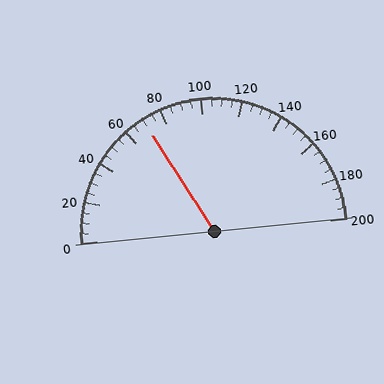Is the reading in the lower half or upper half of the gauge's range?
The reading is in the lower half of the range (0 to 200).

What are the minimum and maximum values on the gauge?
The gauge ranges from 0 to 200.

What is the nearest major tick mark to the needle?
The nearest major tick mark is 80.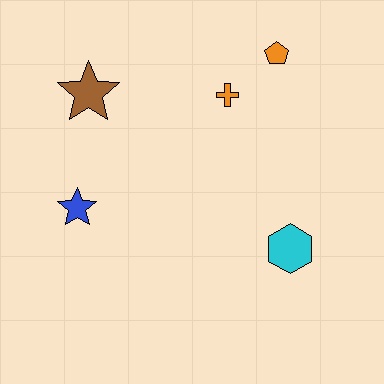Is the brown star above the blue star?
Yes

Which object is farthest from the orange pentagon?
The blue star is farthest from the orange pentagon.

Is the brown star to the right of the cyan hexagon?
No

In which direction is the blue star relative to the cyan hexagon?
The blue star is to the left of the cyan hexagon.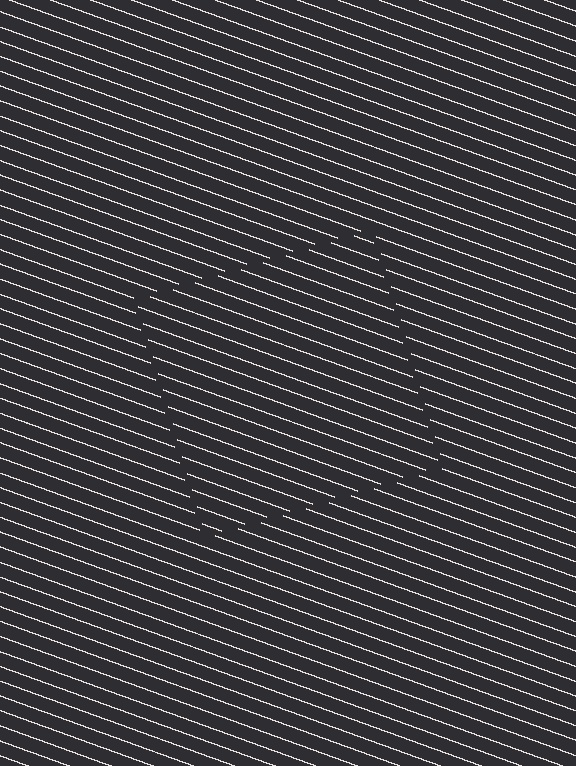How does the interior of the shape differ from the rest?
The interior of the shape contains the same grating, shifted by half a period — the contour is defined by the phase discontinuity where line-ends from the inner and outer gratings abut.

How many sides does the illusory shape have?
4 sides — the line-ends trace a square.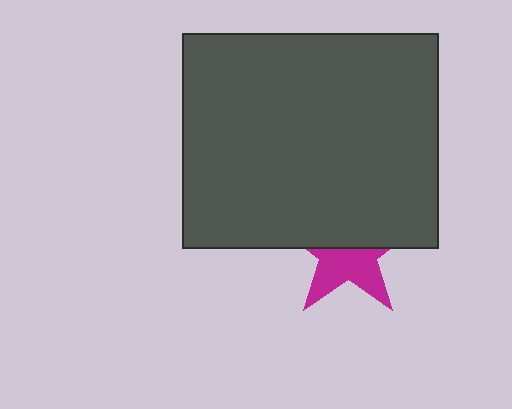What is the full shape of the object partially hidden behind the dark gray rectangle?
The partially hidden object is a magenta star.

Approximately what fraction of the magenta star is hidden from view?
Roughly 54% of the magenta star is hidden behind the dark gray rectangle.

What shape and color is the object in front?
The object in front is a dark gray rectangle.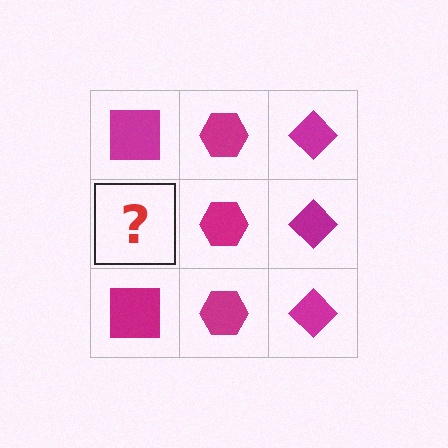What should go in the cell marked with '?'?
The missing cell should contain a magenta square.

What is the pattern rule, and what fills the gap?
The rule is that each column has a consistent shape. The gap should be filled with a magenta square.